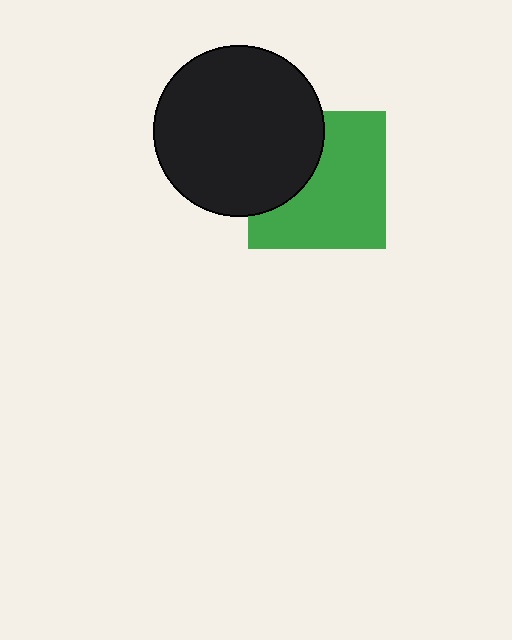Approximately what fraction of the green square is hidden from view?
Roughly 35% of the green square is hidden behind the black circle.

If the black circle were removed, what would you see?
You would see the complete green square.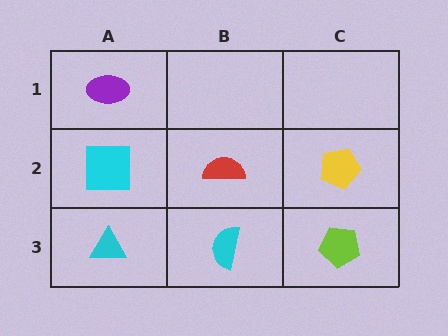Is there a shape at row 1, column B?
No, that cell is empty.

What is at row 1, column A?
A purple ellipse.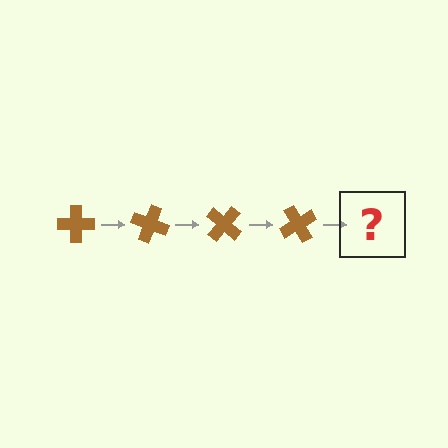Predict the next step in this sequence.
The next step is a brown cross rotated 80 degrees.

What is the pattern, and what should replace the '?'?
The pattern is that the cross rotates 20 degrees each step. The '?' should be a brown cross rotated 80 degrees.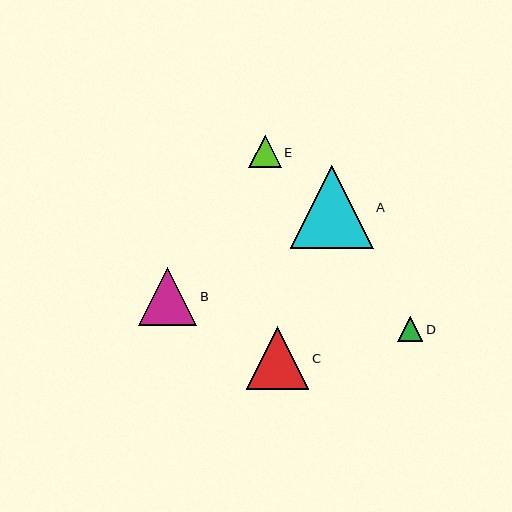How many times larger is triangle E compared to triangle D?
Triangle E is approximately 1.3 times the size of triangle D.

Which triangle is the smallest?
Triangle D is the smallest with a size of approximately 25 pixels.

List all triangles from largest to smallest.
From largest to smallest: A, C, B, E, D.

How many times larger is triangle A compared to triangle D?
Triangle A is approximately 3.3 times the size of triangle D.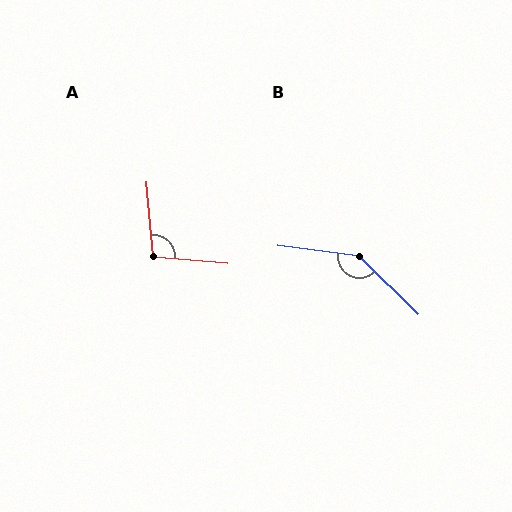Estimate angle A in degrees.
Approximately 100 degrees.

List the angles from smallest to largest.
A (100°), B (143°).